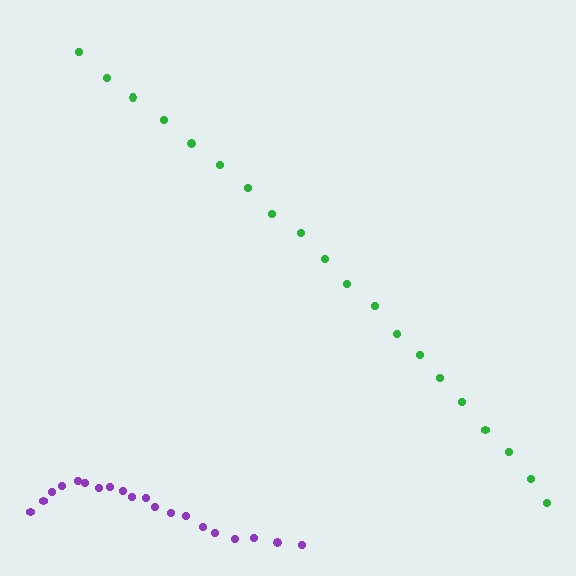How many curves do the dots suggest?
There are 2 distinct paths.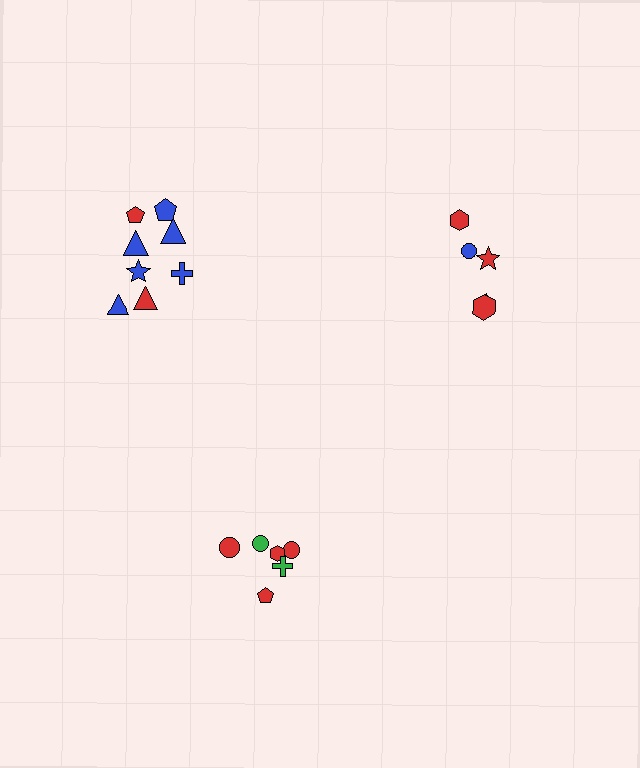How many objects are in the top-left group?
There are 8 objects.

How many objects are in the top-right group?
There are 5 objects.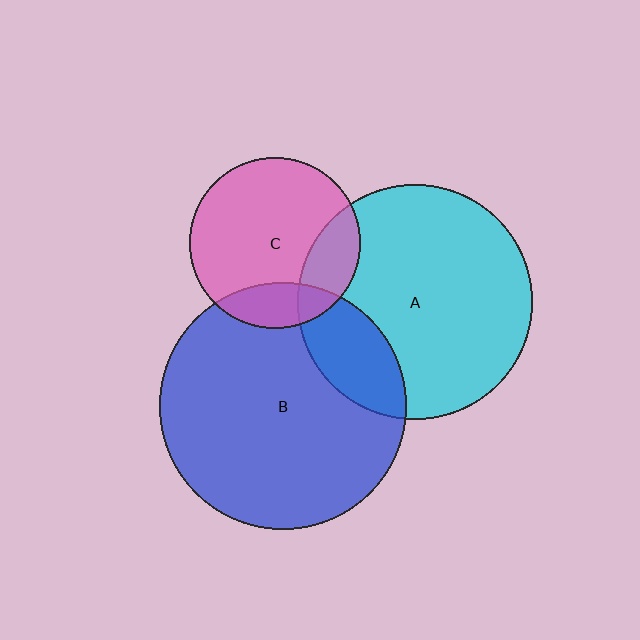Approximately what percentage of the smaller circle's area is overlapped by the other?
Approximately 20%.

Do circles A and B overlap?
Yes.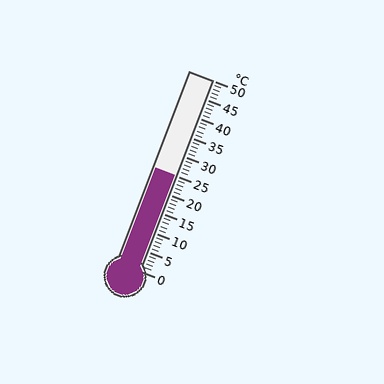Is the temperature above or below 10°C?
The temperature is above 10°C.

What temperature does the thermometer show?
The thermometer shows approximately 25°C.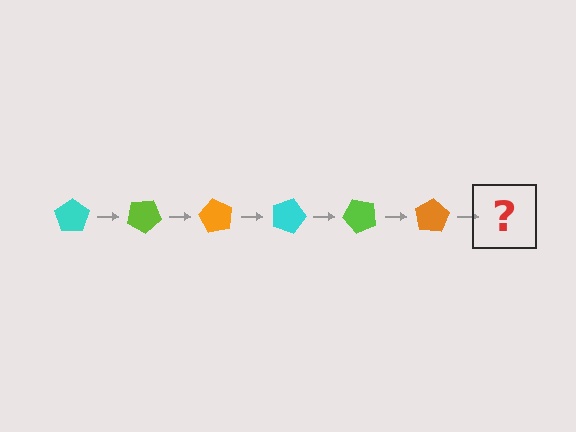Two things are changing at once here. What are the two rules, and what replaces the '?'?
The two rules are that it rotates 30 degrees each step and the color cycles through cyan, lime, and orange. The '?' should be a cyan pentagon, rotated 180 degrees from the start.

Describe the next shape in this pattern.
It should be a cyan pentagon, rotated 180 degrees from the start.